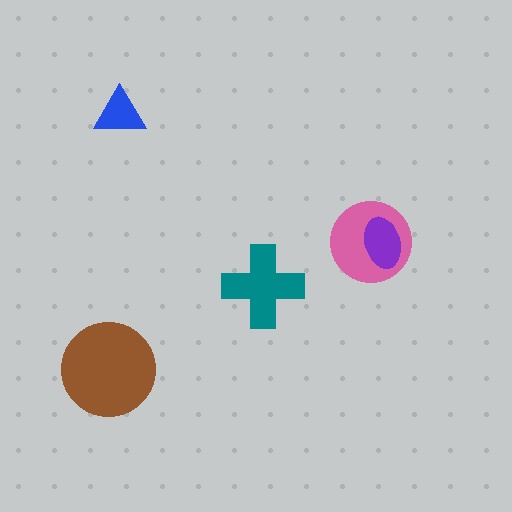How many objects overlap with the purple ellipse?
1 object overlaps with the purple ellipse.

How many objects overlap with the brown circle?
0 objects overlap with the brown circle.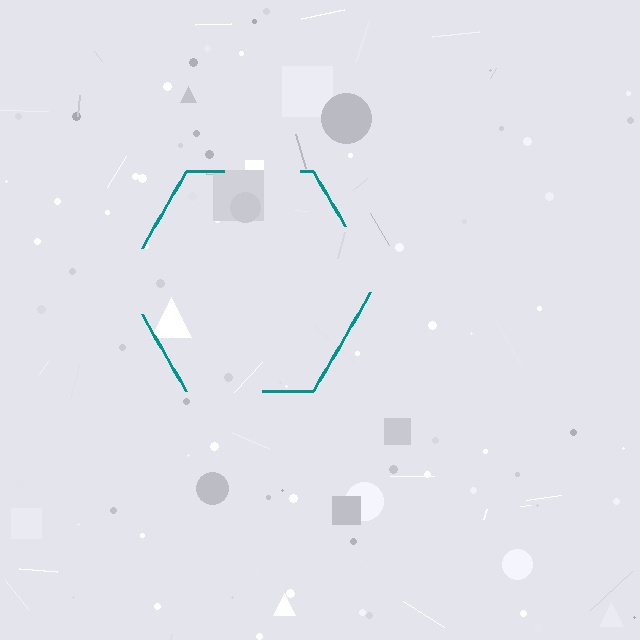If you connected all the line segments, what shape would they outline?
They would outline a hexagon.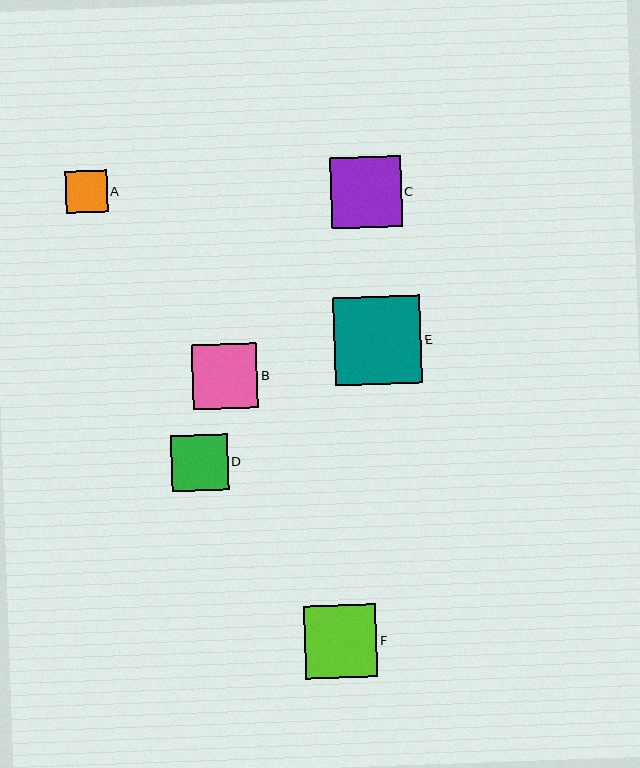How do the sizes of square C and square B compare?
Square C and square B are approximately the same size.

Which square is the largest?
Square E is the largest with a size of approximately 87 pixels.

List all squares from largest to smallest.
From largest to smallest: E, F, C, B, D, A.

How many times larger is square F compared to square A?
Square F is approximately 1.7 times the size of square A.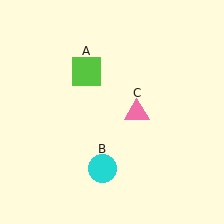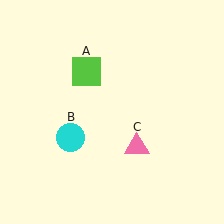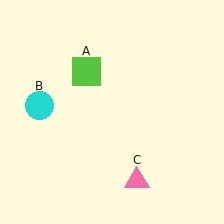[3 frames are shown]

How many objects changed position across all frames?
2 objects changed position: cyan circle (object B), pink triangle (object C).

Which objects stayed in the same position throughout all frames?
Lime square (object A) remained stationary.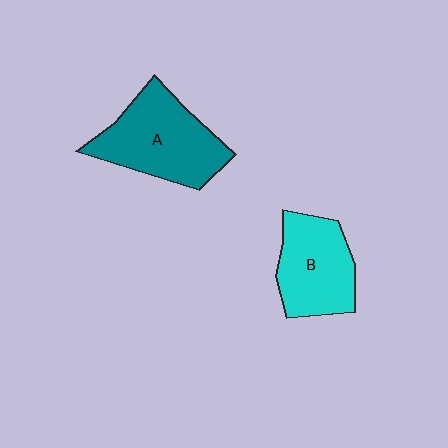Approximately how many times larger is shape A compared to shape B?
Approximately 1.3 times.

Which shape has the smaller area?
Shape B (cyan).